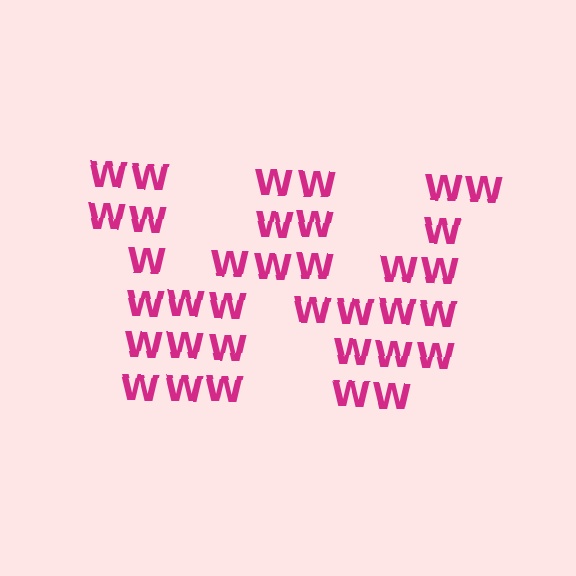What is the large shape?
The large shape is the letter W.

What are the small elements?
The small elements are letter W's.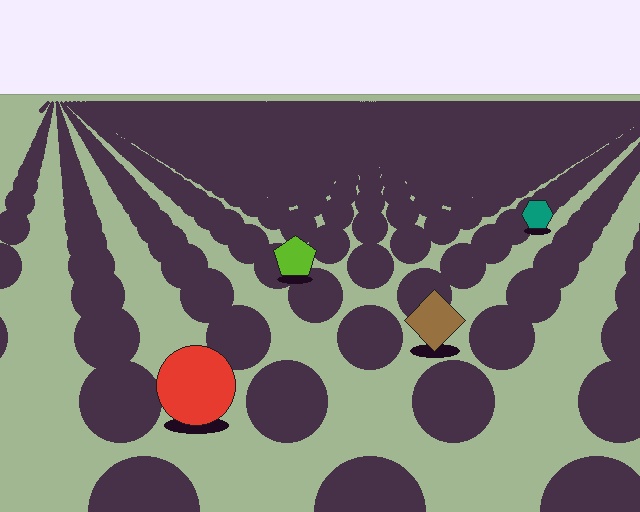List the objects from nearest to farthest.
From nearest to farthest: the red circle, the brown diamond, the lime pentagon, the teal hexagon.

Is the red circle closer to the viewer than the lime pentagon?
Yes. The red circle is closer — you can tell from the texture gradient: the ground texture is coarser near it.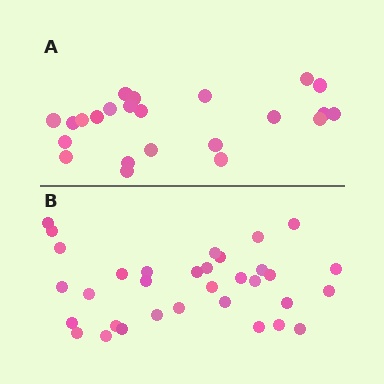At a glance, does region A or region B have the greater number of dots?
Region B (the bottom region) has more dots.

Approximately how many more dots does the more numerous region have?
Region B has roughly 10 or so more dots than region A.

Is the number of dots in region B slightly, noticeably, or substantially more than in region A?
Region B has noticeably more, but not dramatically so. The ratio is roughly 1.4 to 1.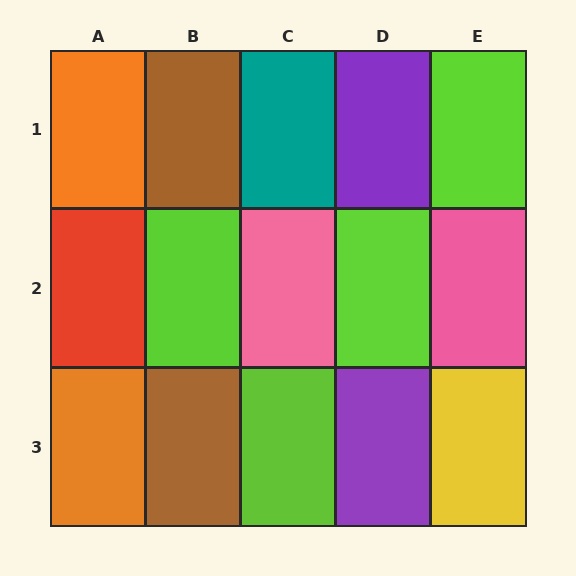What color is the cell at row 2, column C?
Pink.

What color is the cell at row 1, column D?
Purple.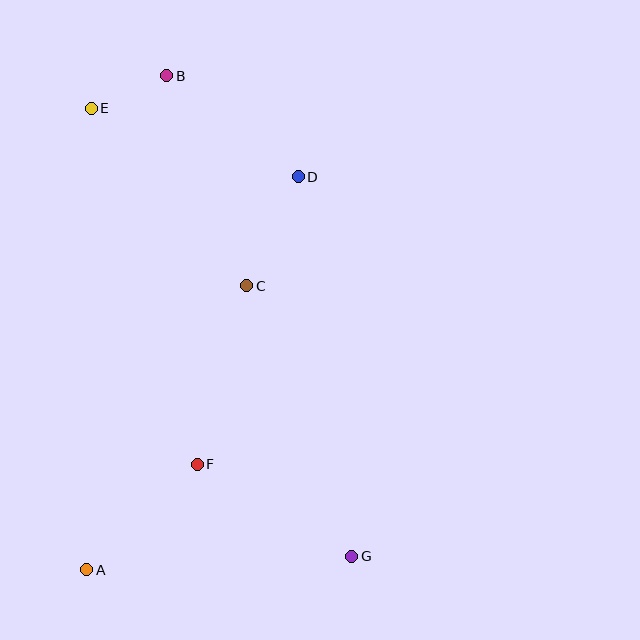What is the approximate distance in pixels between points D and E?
The distance between D and E is approximately 218 pixels.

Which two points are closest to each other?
Points B and E are closest to each other.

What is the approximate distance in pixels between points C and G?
The distance between C and G is approximately 290 pixels.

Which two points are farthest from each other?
Points E and G are farthest from each other.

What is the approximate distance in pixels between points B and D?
The distance between B and D is approximately 165 pixels.